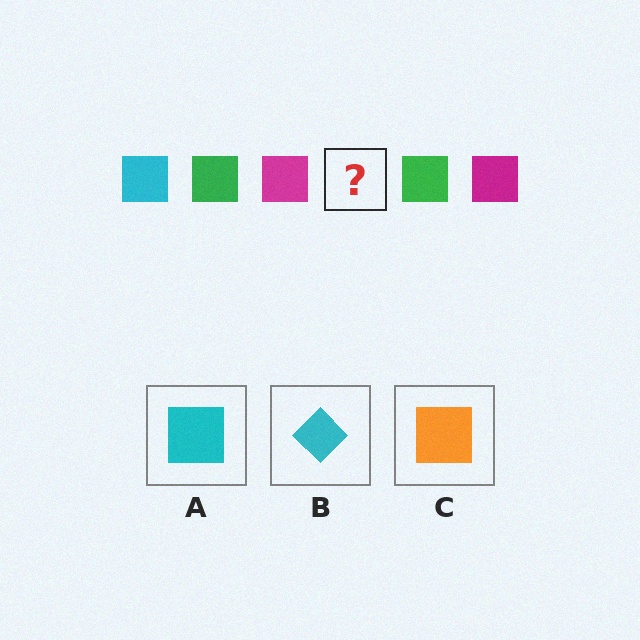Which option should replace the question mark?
Option A.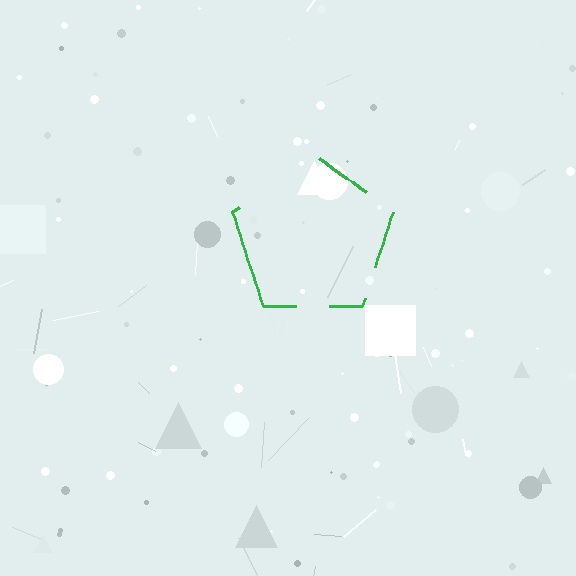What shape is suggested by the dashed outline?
The dashed outline suggests a pentagon.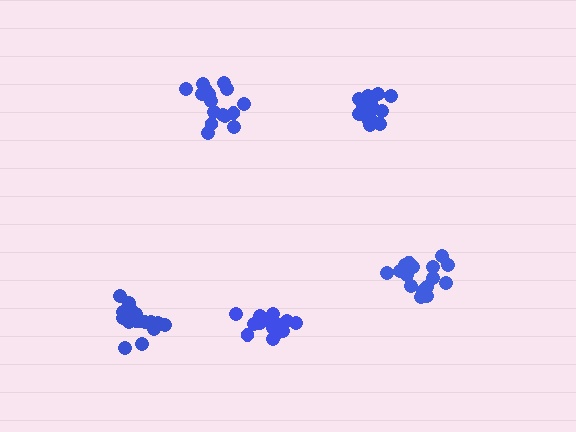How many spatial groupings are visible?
There are 5 spatial groupings.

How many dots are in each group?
Group 1: 17 dots, Group 2: 16 dots, Group 3: 17 dots, Group 4: 15 dots, Group 5: 17 dots (82 total).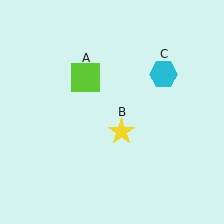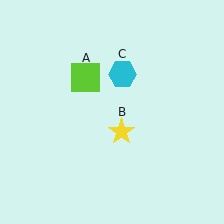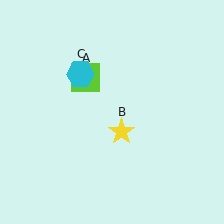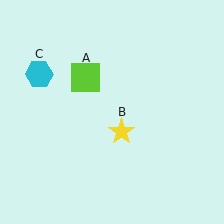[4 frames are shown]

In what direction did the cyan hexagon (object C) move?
The cyan hexagon (object C) moved left.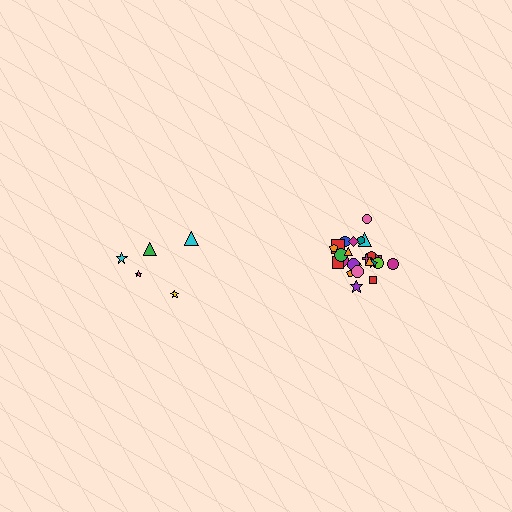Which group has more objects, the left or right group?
The right group.